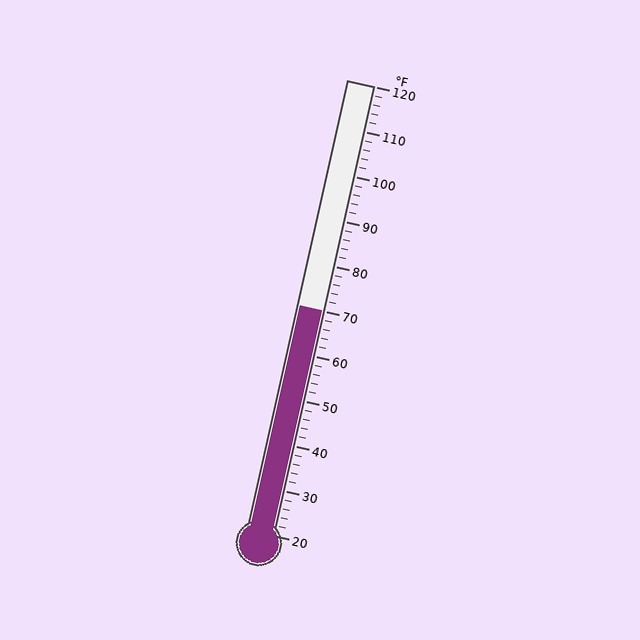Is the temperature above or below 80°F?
The temperature is below 80°F.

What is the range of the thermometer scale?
The thermometer scale ranges from 20°F to 120°F.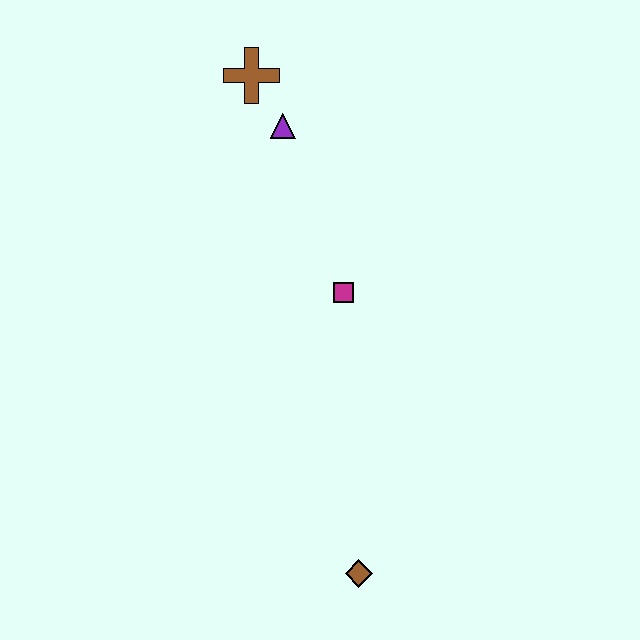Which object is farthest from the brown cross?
The brown diamond is farthest from the brown cross.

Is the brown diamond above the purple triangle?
No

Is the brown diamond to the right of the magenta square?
Yes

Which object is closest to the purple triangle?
The brown cross is closest to the purple triangle.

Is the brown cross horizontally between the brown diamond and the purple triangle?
No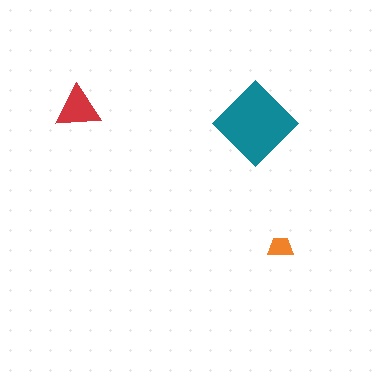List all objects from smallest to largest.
The orange trapezoid, the red triangle, the teal diamond.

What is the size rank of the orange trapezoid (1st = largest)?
3rd.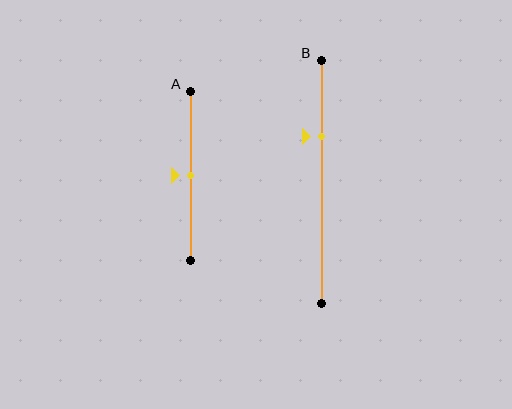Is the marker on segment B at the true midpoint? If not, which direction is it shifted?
No, the marker on segment B is shifted upward by about 18% of the segment length.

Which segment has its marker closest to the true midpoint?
Segment A has its marker closest to the true midpoint.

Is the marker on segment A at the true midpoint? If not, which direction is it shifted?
Yes, the marker on segment A is at the true midpoint.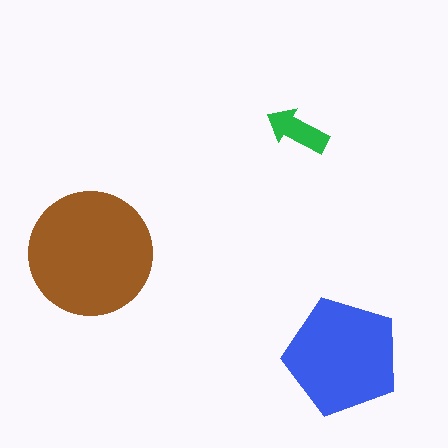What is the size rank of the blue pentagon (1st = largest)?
2nd.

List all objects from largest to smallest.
The brown circle, the blue pentagon, the green arrow.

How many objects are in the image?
There are 3 objects in the image.